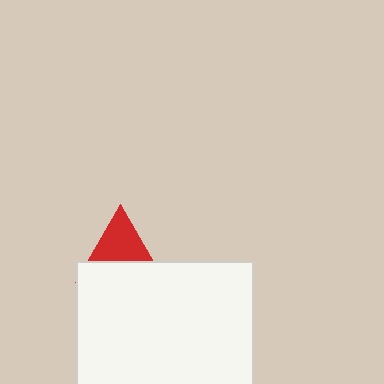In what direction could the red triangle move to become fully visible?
The red triangle could move up. That would shift it out from behind the white rectangle entirely.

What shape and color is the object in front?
The object in front is a white rectangle.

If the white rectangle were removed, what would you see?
You would see the complete red triangle.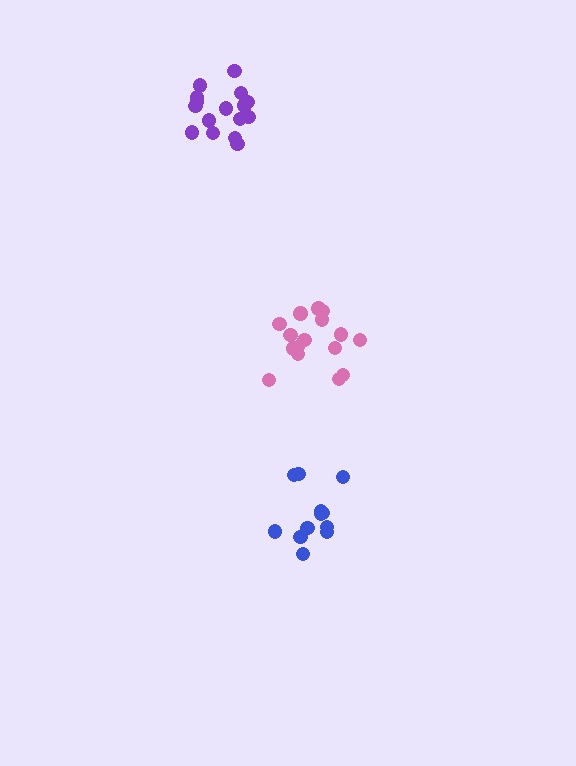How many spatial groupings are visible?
There are 3 spatial groupings.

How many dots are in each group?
Group 1: 12 dots, Group 2: 16 dots, Group 3: 16 dots (44 total).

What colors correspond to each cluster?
The clusters are colored: blue, pink, purple.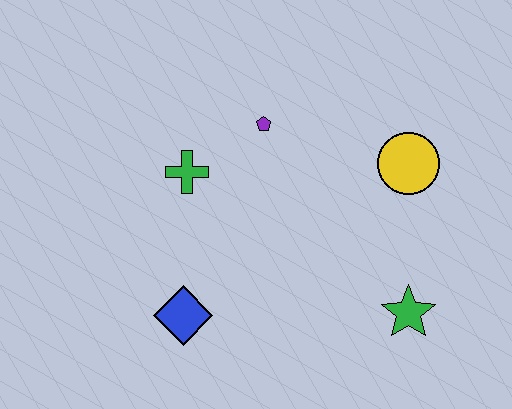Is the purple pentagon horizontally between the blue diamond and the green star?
Yes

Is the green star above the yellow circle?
No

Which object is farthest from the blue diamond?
The yellow circle is farthest from the blue diamond.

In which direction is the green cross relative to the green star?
The green cross is to the left of the green star.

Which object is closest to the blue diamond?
The green cross is closest to the blue diamond.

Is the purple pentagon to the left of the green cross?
No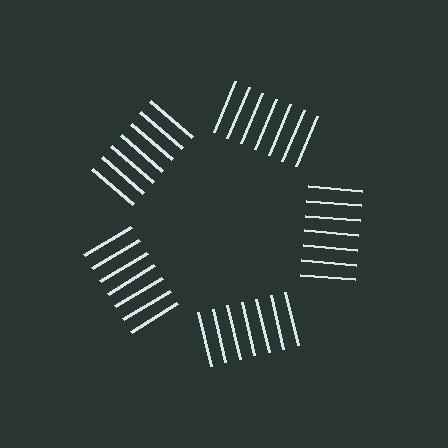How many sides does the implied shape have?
5 sides — the line-ends trace a pentagon.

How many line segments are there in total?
35 — 7 along each of the 5 edges.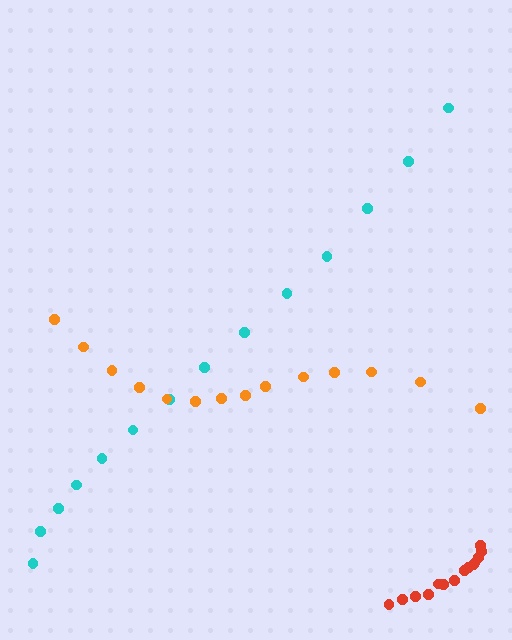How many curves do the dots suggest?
There are 3 distinct paths.